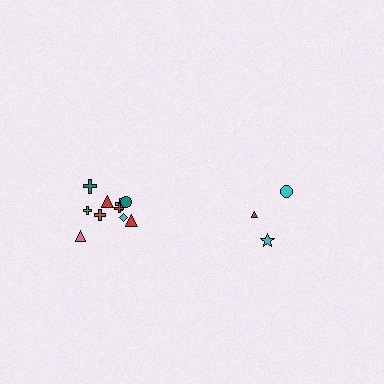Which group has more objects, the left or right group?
The left group.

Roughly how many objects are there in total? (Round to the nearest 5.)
Roughly 15 objects in total.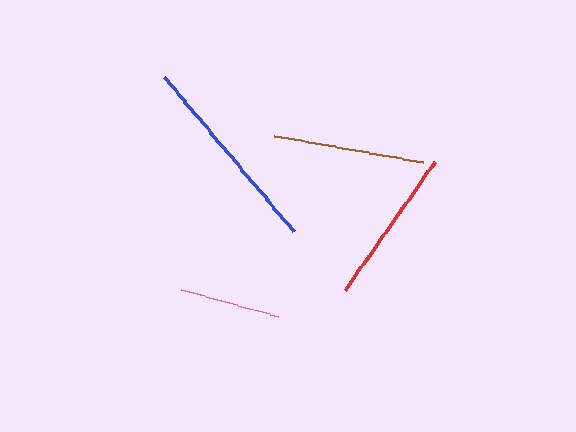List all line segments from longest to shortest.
From longest to shortest: blue, red, brown, pink.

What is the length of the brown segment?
The brown segment is approximately 150 pixels long.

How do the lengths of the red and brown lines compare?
The red and brown lines are approximately the same length.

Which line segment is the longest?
The blue line is the longest at approximately 202 pixels.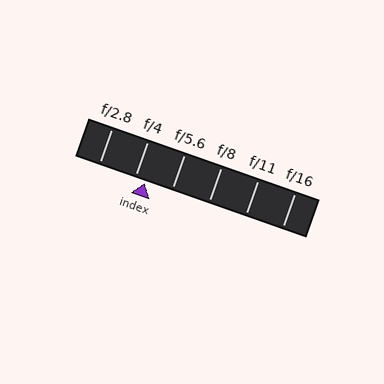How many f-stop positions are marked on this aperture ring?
There are 6 f-stop positions marked.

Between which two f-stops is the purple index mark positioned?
The index mark is between f/4 and f/5.6.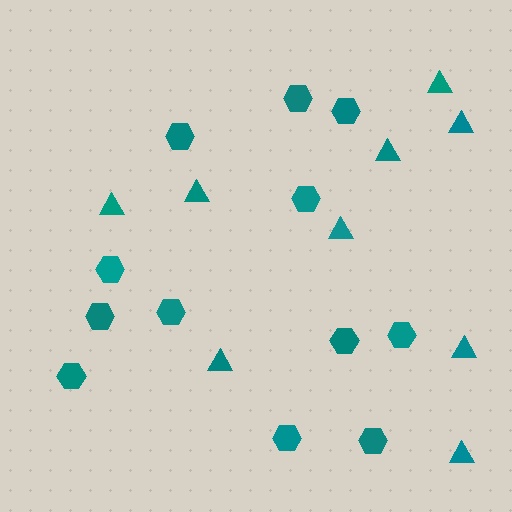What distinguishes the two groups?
There are 2 groups: one group of hexagons (12) and one group of triangles (9).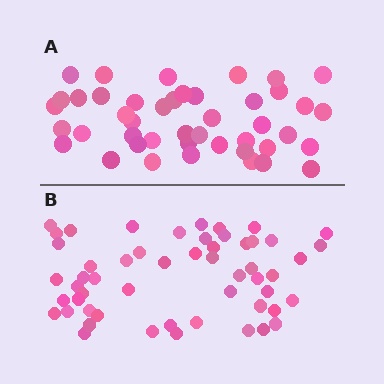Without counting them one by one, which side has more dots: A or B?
Region B (the bottom region) has more dots.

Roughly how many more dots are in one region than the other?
Region B has roughly 10 or so more dots than region A.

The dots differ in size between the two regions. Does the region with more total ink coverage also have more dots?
No. Region A has more total ink coverage because its dots are larger, but region B actually contains more individual dots. Total area can be misleading — the number of items is what matters here.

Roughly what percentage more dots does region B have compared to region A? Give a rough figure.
About 25% more.